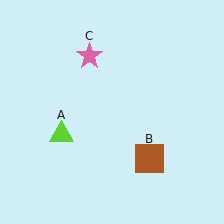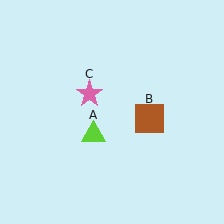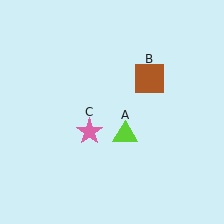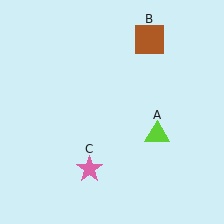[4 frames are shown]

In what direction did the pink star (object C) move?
The pink star (object C) moved down.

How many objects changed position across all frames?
3 objects changed position: lime triangle (object A), brown square (object B), pink star (object C).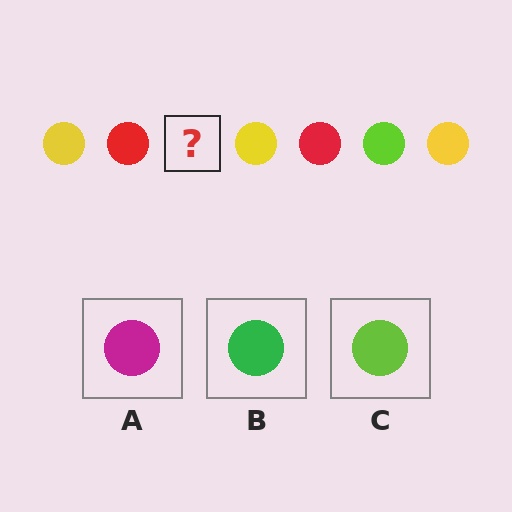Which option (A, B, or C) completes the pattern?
C.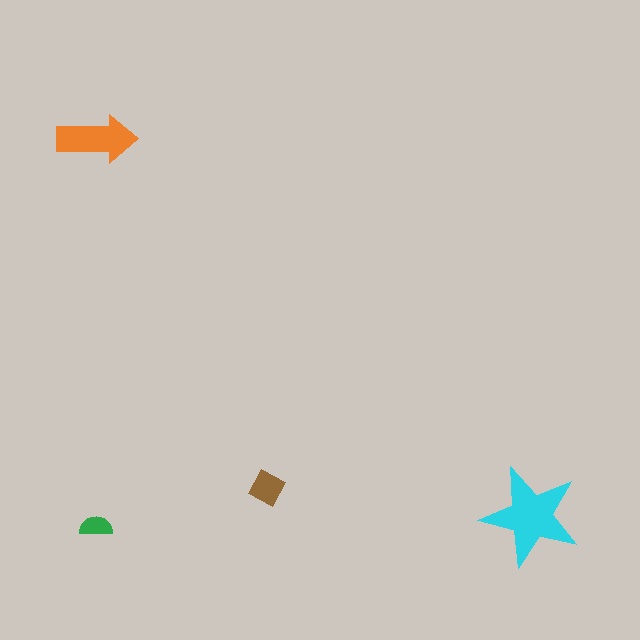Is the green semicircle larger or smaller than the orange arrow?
Smaller.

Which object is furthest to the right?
The cyan star is rightmost.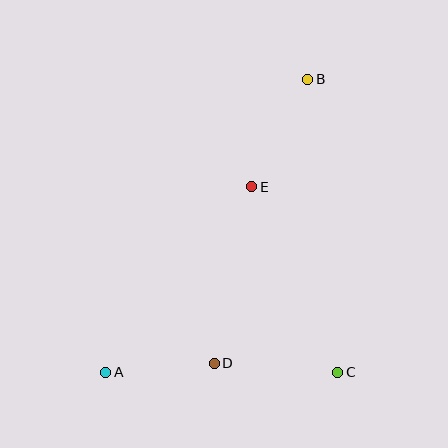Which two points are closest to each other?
Points A and D are closest to each other.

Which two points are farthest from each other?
Points A and B are farthest from each other.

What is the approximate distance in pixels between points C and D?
The distance between C and D is approximately 124 pixels.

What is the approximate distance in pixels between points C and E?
The distance between C and E is approximately 204 pixels.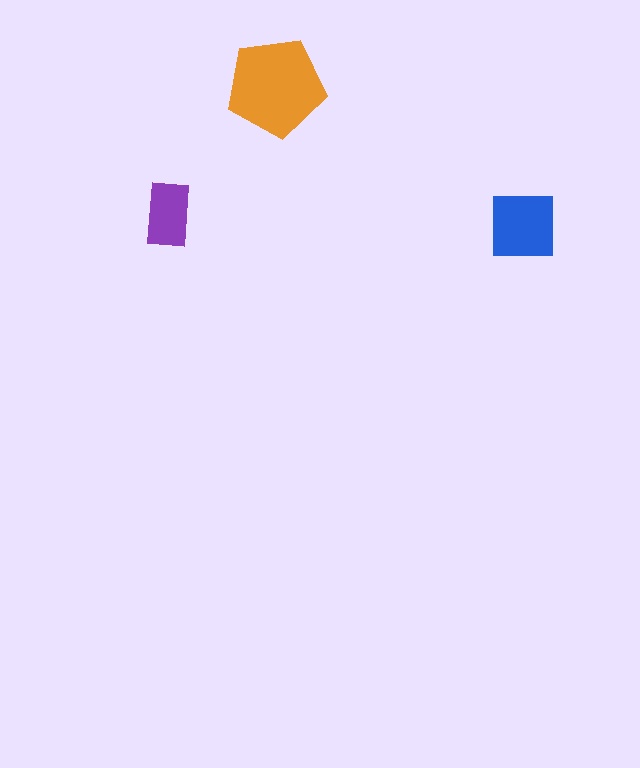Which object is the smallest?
The purple rectangle.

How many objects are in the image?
There are 3 objects in the image.